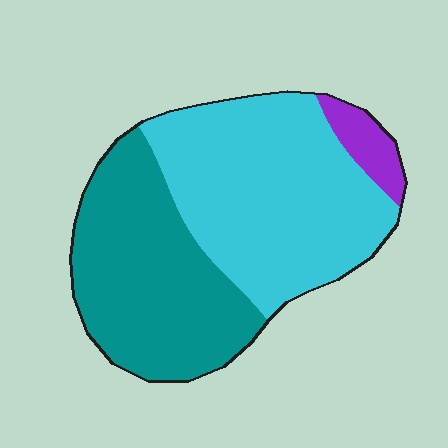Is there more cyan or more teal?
Cyan.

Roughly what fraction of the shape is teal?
Teal covers roughly 40% of the shape.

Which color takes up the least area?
Purple, at roughly 5%.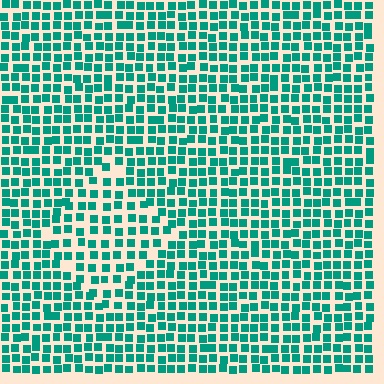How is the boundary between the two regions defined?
The boundary is defined by a change in element density (approximately 1.4x ratio). All elements are the same color, size, and shape.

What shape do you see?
I see a diamond.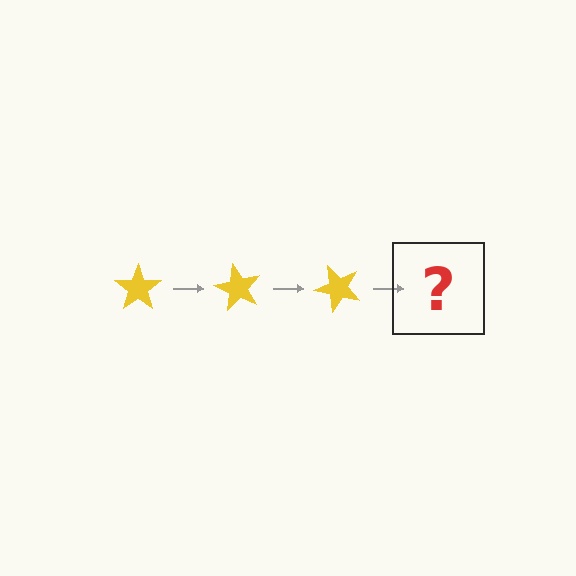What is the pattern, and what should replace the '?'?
The pattern is that the star rotates 60 degrees each step. The '?' should be a yellow star rotated 180 degrees.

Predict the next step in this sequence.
The next step is a yellow star rotated 180 degrees.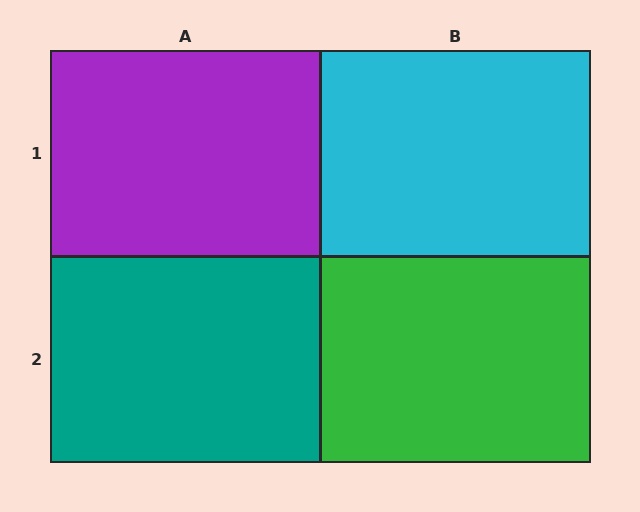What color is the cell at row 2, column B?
Green.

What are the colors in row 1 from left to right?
Purple, cyan.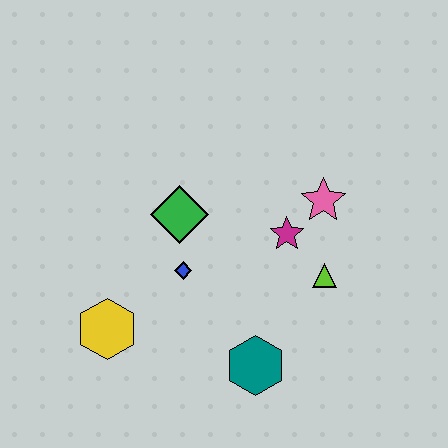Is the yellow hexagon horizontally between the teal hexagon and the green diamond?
No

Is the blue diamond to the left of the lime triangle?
Yes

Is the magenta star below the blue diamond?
No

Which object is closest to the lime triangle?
The magenta star is closest to the lime triangle.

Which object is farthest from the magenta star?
The yellow hexagon is farthest from the magenta star.